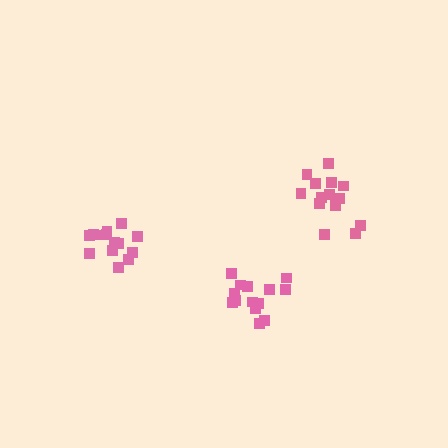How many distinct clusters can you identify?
There are 3 distinct clusters.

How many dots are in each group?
Group 1: 14 dots, Group 2: 14 dots, Group 3: 14 dots (42 total).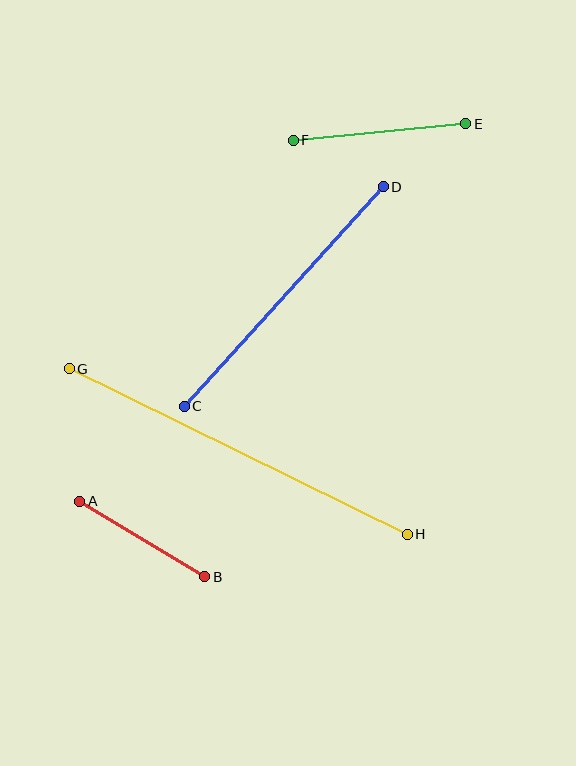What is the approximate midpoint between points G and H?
The midpoint is at approximately (238, 452) pixels.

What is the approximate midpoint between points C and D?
The midpoint is at approximately (284, 297) pixels.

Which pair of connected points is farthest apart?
Points G and H are farthest apart.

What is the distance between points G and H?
The distance is approximately 377 pixels.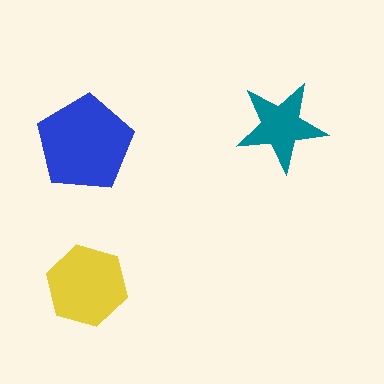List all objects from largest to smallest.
The blue pentagon, the yellow hexagon, the teal star.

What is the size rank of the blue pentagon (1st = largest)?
1st.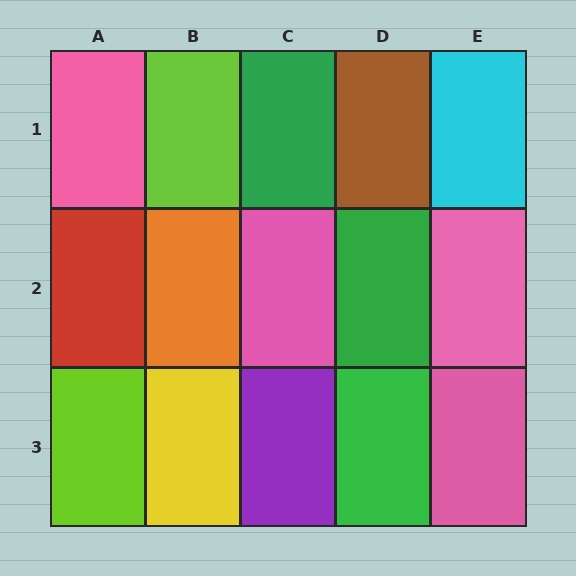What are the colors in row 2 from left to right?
Red, orange, pink, green, pink.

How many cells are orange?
1 cell is orange.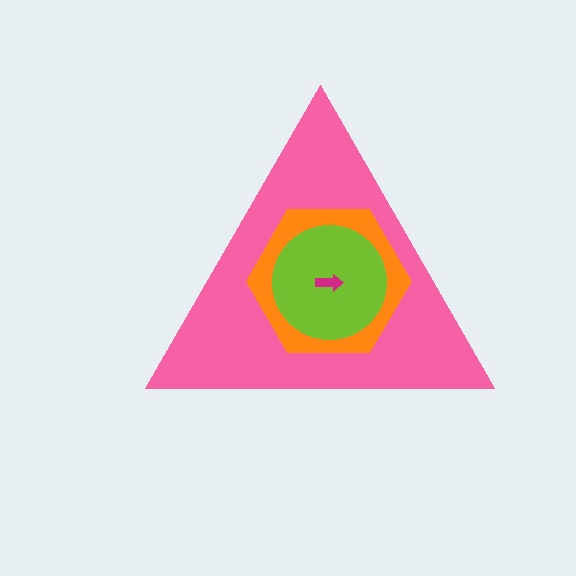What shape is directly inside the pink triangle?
The orange hexagon.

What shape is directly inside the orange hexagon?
The lime circle.